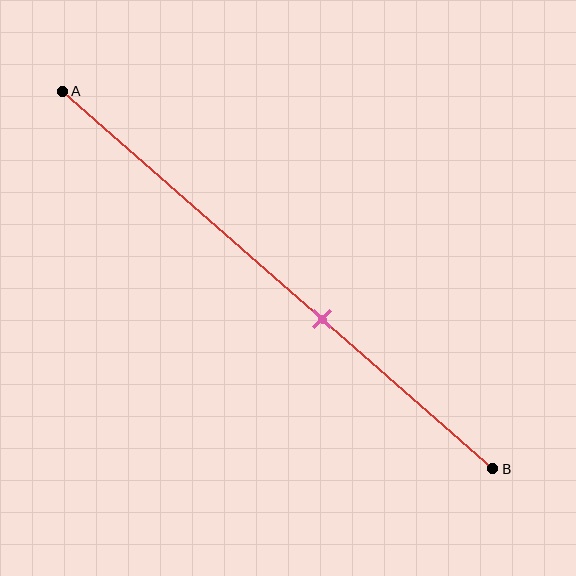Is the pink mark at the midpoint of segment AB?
No, the mark is at about 60% from A, not at the 50% midpoint.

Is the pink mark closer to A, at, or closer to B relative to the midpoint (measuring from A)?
The pink mark is closer to point B than the midpoint of segment AB.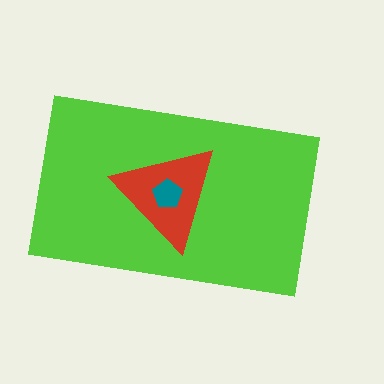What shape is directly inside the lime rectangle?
The red triangle.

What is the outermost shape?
The lime rectangle.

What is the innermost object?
The teal pentagon.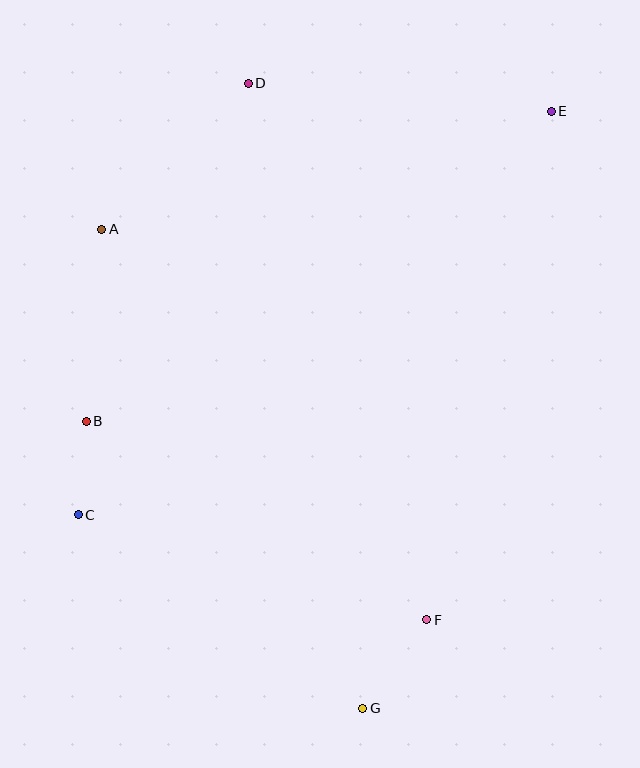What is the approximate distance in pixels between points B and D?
The distance between B and D is approximately 375 pixels.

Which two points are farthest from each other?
Points D and G are farthest from each other.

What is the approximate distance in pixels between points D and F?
The distance between D and F is approximately 565 pixels.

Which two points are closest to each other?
Points B and C are closest to each other.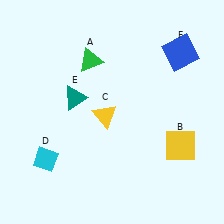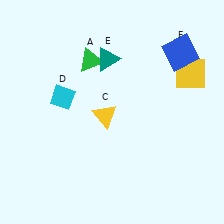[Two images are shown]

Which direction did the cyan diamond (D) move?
The cyan diamond (D) moved up.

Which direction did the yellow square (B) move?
The yellow square (B) moved up.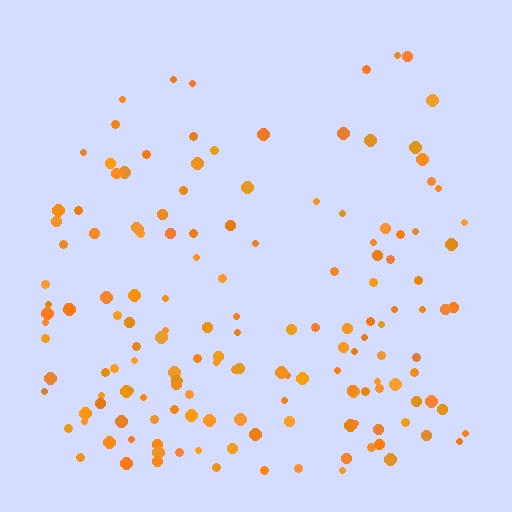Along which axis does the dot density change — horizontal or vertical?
Vertical.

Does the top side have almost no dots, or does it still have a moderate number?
Still a moderate number, just noticeably fewer than the bottom.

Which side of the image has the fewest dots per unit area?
The top.